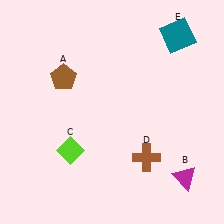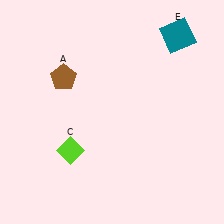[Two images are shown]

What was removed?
The magenta triangle (B), the brown cross (D) were removed in Image 2.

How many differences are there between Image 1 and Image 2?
There are 2 differences between the two images.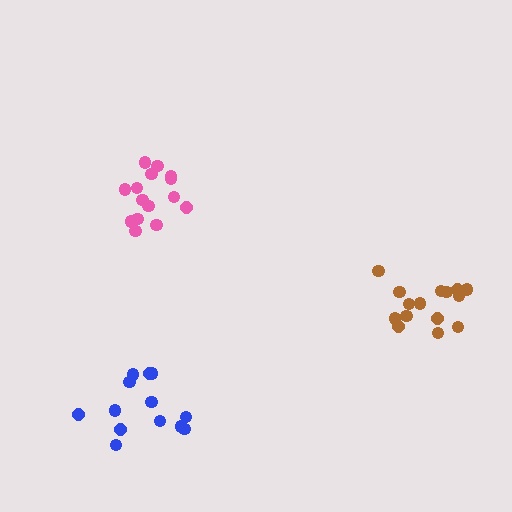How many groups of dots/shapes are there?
There are 3 groups.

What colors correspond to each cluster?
The clusters are colored: pink, brown, blue.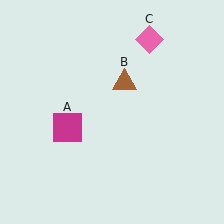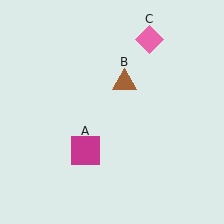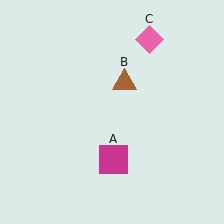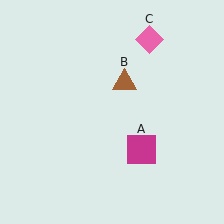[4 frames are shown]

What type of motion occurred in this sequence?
The magenta square (object A) rotated counterclockwise around the center of the scene.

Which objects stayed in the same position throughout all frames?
Brown triangle (object B) and pink diamond (object C) remained stationary.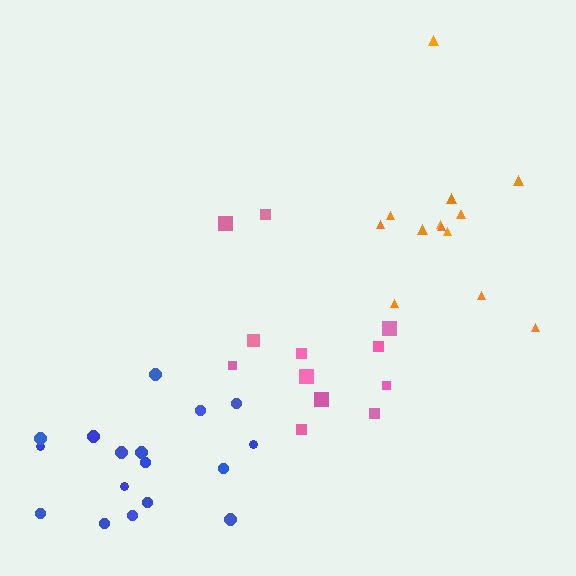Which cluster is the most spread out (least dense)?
Orange.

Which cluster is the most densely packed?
Pink.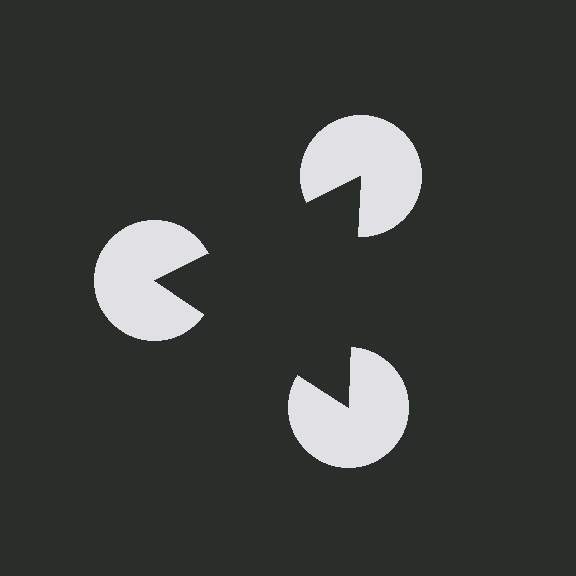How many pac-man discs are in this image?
There are 3 — one at each vertex of the illusory triangle.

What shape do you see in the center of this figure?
An illusory triangle — its edges are inferred from the aligned wedge cuts in the pac-man discs, not physically drawn.